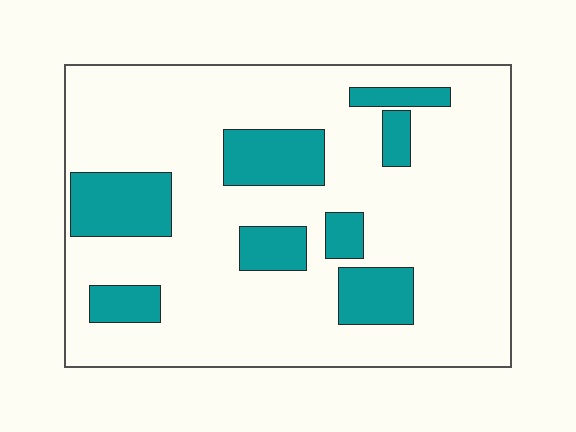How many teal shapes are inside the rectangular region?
8.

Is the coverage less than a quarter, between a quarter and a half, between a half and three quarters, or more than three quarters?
Less than a quarter.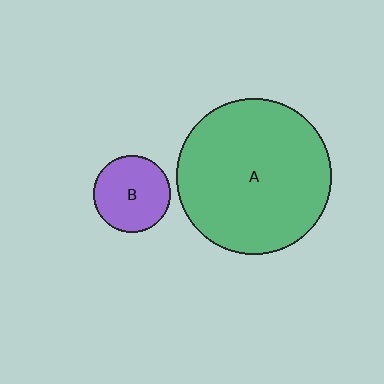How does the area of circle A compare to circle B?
Approximately 4.1 times.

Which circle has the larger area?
Circle A (green).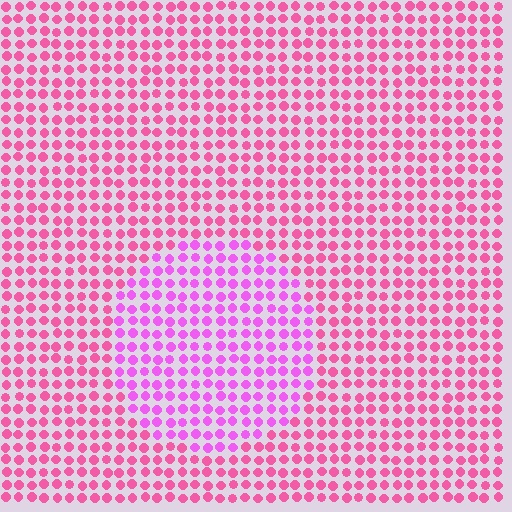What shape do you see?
I see a circle.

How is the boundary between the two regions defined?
The boundary is defined purely by a slight shift in hue (about 32 degrees). Spacing, size, and orientation are identical on both sides.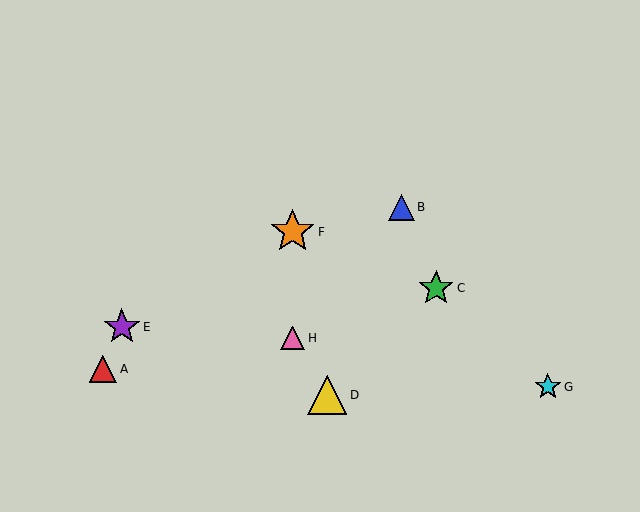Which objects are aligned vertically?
Objects F, H are aligned vertically.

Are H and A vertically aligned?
No, H is at x≈293 and A is at x≈103.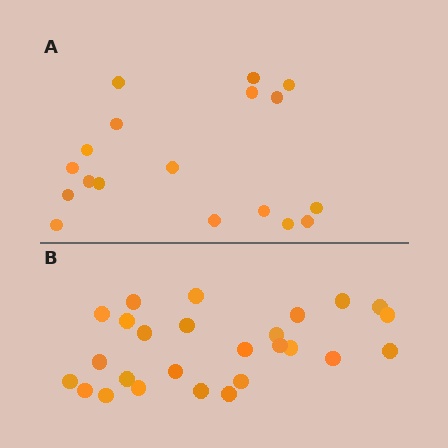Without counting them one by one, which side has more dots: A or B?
Region B (the bottom region) has more dots.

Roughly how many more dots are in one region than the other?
Region B has roughly 8 or so more dots than region A.